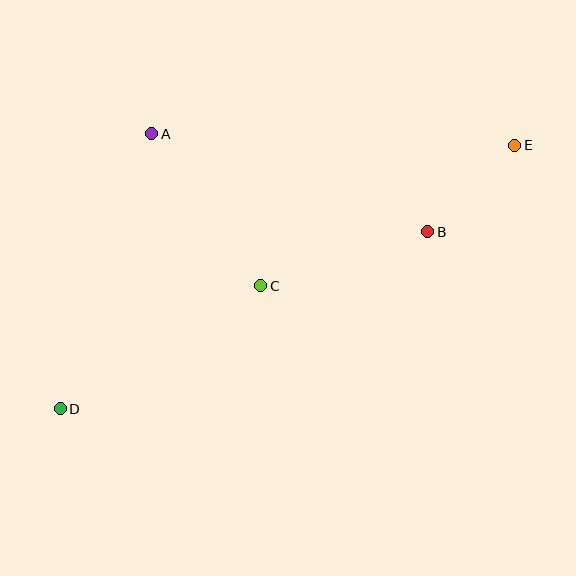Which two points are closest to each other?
Points B and E are closest to each other.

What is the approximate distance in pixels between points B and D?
The distance between B and D is approximately 408 pixels.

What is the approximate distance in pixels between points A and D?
The distance between A and D is approximately 290 pixels.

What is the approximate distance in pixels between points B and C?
The distance between B and C is approximately 175 pixels.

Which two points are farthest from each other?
Points D and E are farthest from each other.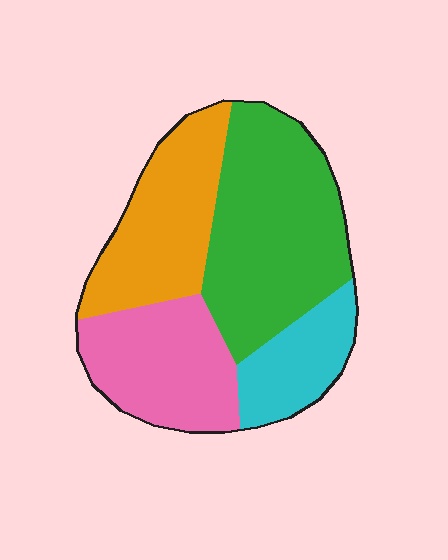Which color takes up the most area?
Green, at roughly 40%.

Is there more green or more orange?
Green.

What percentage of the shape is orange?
Orange covers 25% of the shape.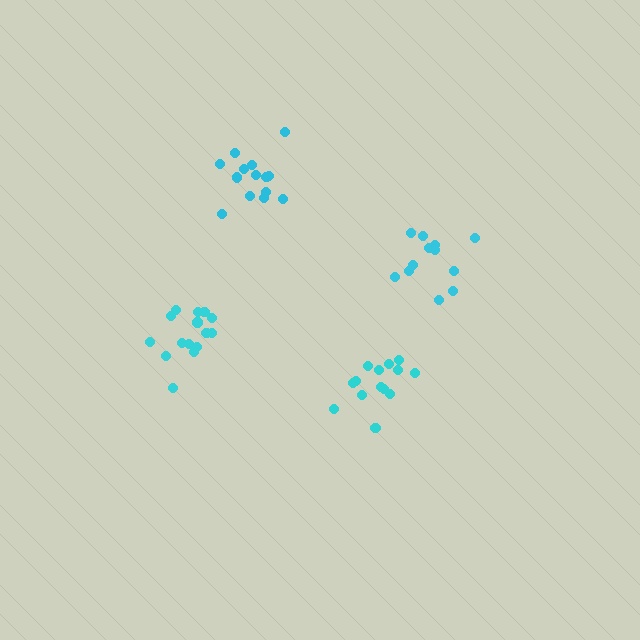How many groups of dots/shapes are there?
There are 4 groups.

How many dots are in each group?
Group 1: 14 dots, Group 2: 14 dots, Group 3: 15 dots, Group 4: 12 dots (55 total).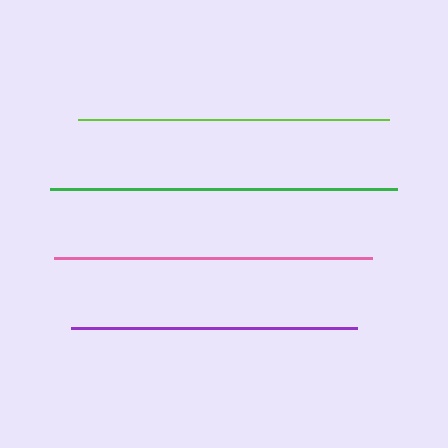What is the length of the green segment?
The green segment is approximately 347 pixels long.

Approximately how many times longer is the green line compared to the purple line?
The green line is approximately 1.2 times the length of the purple line.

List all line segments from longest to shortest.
From longest to shortest: green, pink, lime, purple.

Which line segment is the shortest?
The purple line is the shortest at approximately 286 pixels.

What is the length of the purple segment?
The purple segment is approximately 286 pixels long.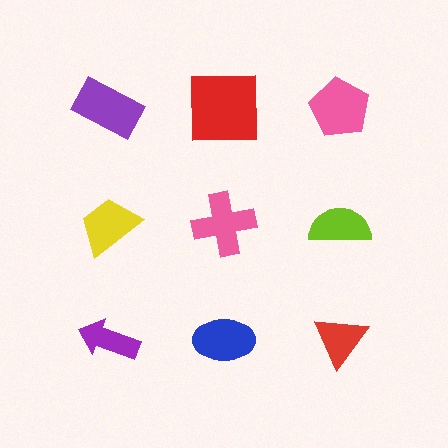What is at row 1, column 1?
A purple rectangle.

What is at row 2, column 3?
A lime semicircle.